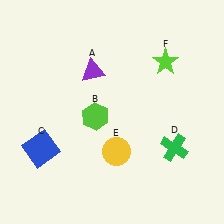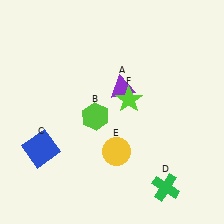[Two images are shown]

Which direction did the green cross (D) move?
The green cross (D) moved down.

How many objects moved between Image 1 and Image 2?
3 objects moved between the two images.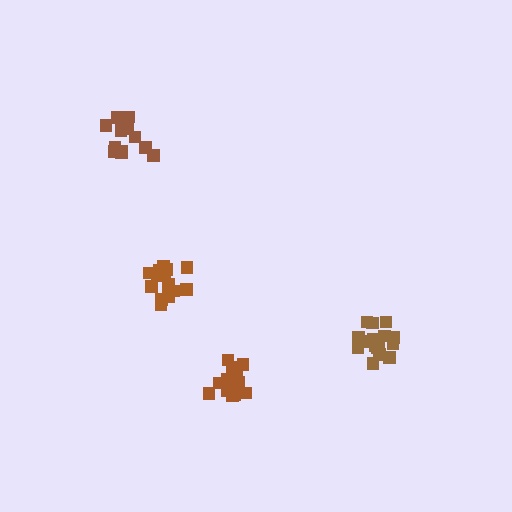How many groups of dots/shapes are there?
There are 4 groups.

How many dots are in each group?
Group 1: 16 dots, Group 2: 12 dots, Group 3: 14 dots, Group 4: 14 dots (56 total).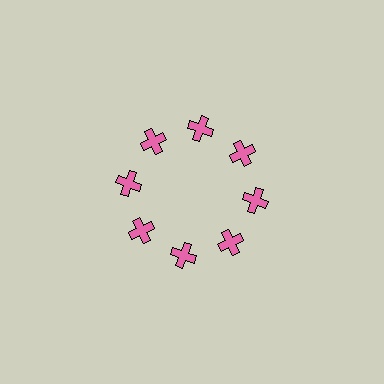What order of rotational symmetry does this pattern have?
This pattern has 8-fold rotational symmetry.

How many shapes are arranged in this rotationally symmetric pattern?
There are 8 shapes, arranged in 8 groups of 1.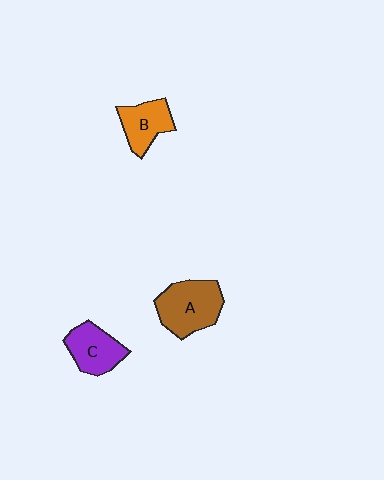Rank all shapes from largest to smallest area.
From largest to smallest: A (brown), C (purple), B (orange).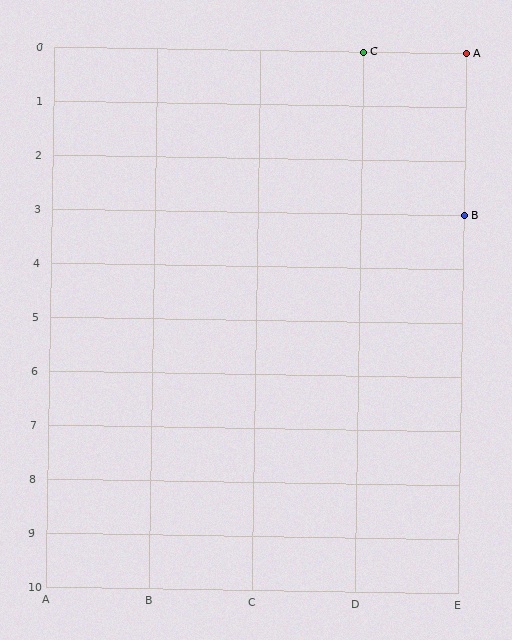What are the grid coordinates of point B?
Point B is at grid coordinates (E, 3).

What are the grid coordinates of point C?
Point C is at grid coordinates (D, 0).